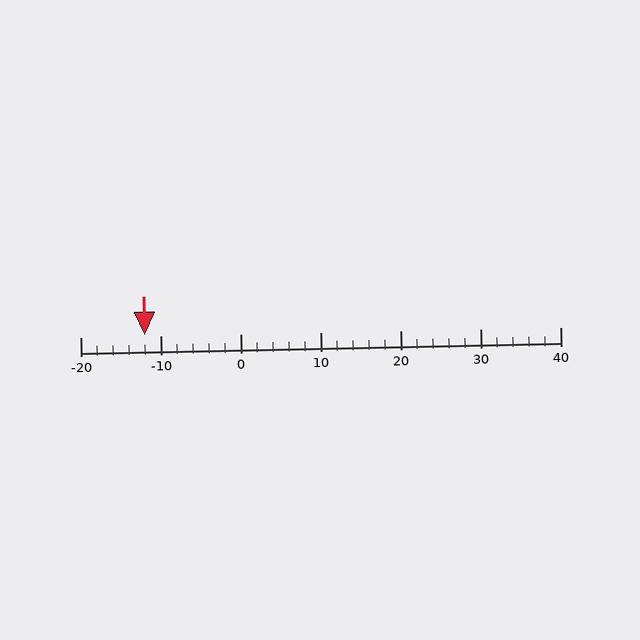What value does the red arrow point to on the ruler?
The red arrow points to approximately -12.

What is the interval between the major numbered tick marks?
The major tick marks are spaced 10 units apart.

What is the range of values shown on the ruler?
The ruler shows values from -20 to 40.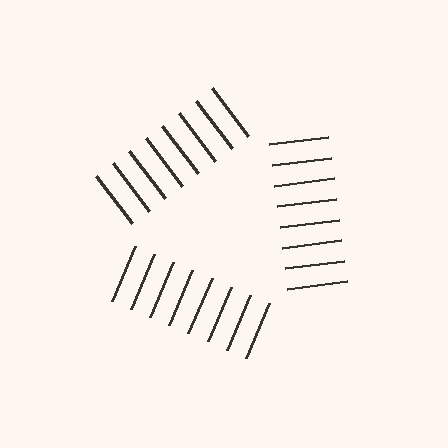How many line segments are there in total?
24 — 8 along each of the 3 edges.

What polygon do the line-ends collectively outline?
An illusory triangle — the line segments terminate on its edges but no continuous stroke is drawn.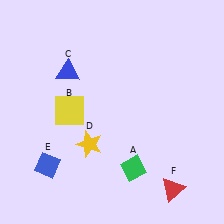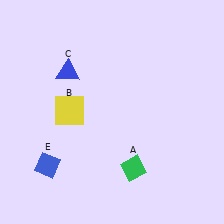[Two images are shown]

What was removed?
The red triangle (F), the yellow star (D) were removed in Image 2.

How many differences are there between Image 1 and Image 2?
There are 2 differences between the two images.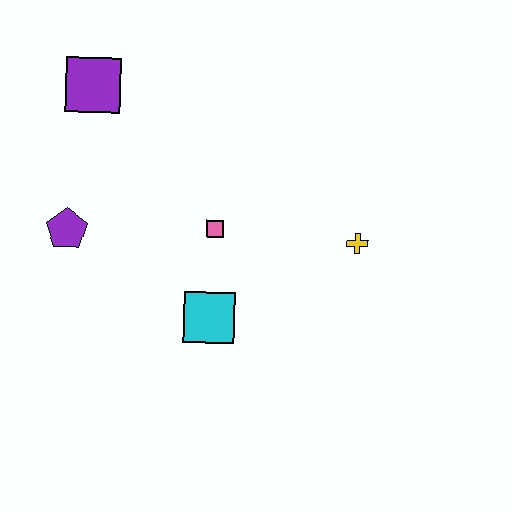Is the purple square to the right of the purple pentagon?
Yes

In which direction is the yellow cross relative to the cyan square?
The yellow cross is to the right of the cyan square.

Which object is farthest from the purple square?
The yellow cross is farthest from the purple square.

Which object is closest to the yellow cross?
The pink square is closest to the yellow cross.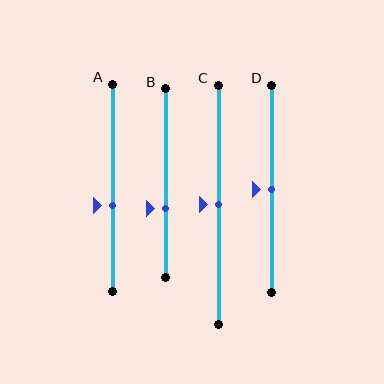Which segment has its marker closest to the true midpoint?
Segment C has its marker closest to the true midpoint.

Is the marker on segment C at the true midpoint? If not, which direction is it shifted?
Yes, the marker on segment C is at the true midpoint.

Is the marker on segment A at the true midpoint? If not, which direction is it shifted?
No, the marker on segment A is shifted downward by about 9% of the segment length.